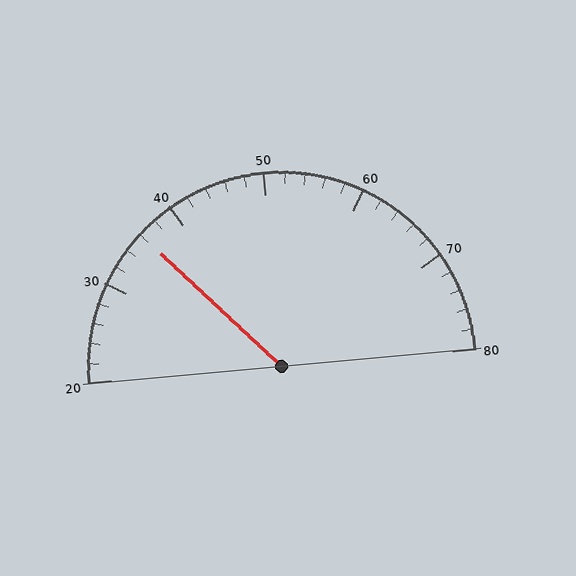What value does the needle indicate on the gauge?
The needle indicates approximately 36.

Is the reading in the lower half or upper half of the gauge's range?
The reading is in the lower half of the range (20 to 80).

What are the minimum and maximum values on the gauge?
The gauge ranges from 20 to 80.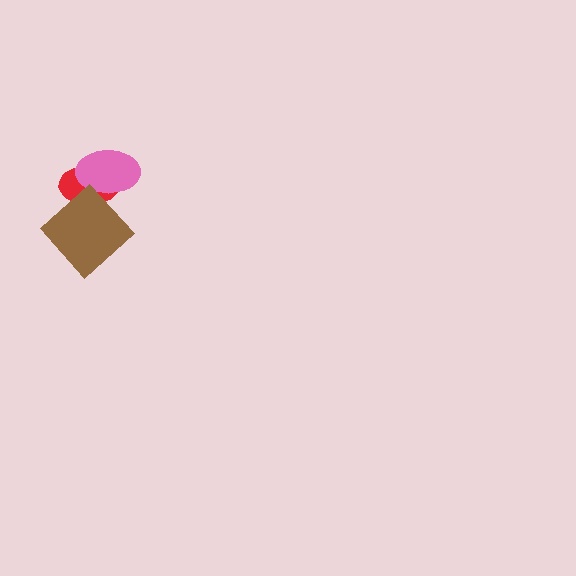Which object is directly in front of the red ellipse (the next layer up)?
The pink ellipse is directly in front of the red ellipse.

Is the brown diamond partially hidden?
No, no other shape covers it.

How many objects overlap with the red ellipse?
2 objects overlap with the red ellipse.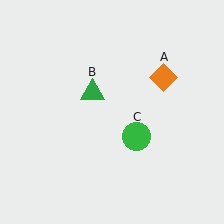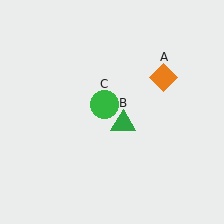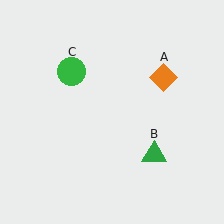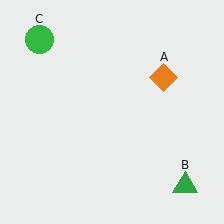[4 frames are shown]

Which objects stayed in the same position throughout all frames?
Orange diamond (object A) remained stationary.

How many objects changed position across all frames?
2 objects changed position: green triangle (object B), green circle (object C).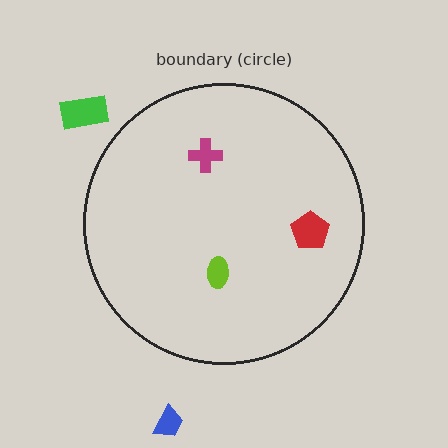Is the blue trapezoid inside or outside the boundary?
Outside.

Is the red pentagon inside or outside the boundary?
Inside.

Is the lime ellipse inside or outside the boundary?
Inside.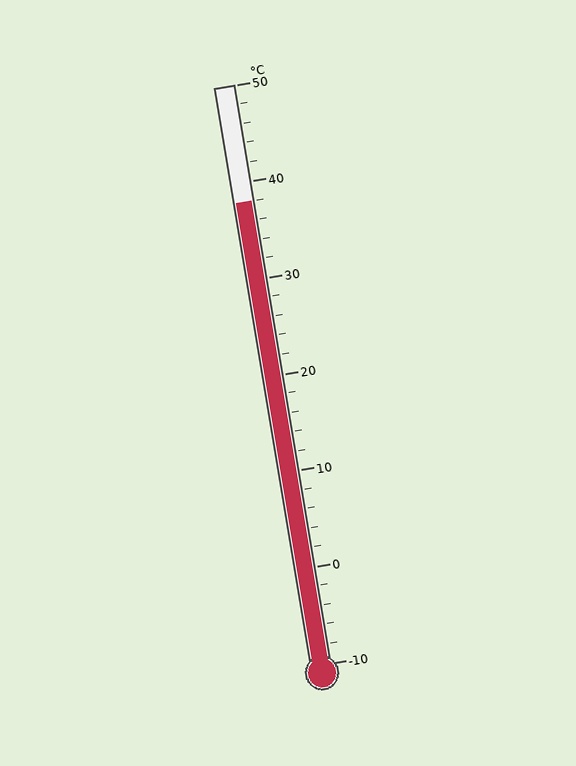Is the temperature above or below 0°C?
The temperature is above 0°C.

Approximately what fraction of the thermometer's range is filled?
The thermometer is filled to approximately 80% of its range.